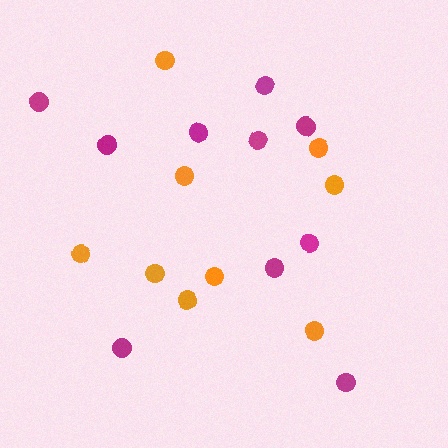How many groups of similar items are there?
There are 2 groups: one group of magenta circles (10) and one group of orange circles (9).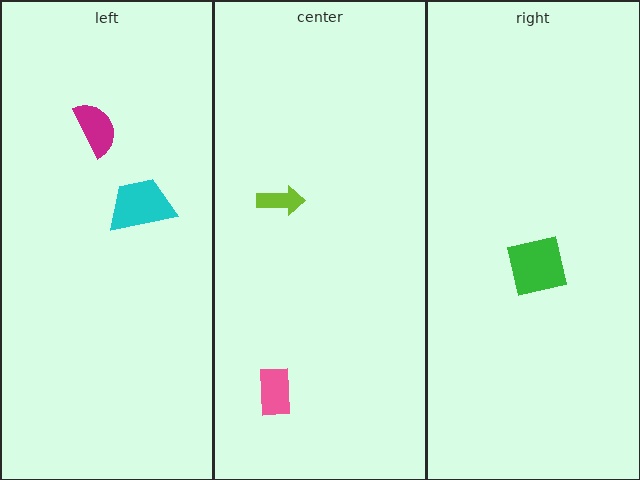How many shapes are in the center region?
2.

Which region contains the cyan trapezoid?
The left region.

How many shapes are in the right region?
1.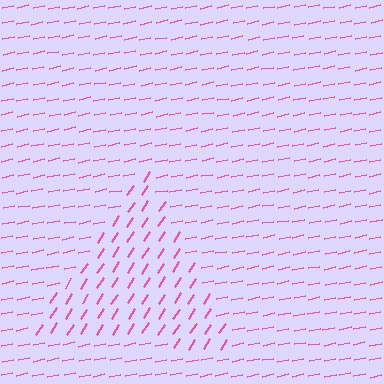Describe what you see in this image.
The image is filled with small pink line segments. A triangle region in the image has lines oriented differently from the surrounding lines, creating a visible texture boundary.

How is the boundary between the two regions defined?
The boundary is defined purely by a change in line orientation (approximately 45 degrees difference). All lines are the same color and thickness.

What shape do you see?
I see a triangle.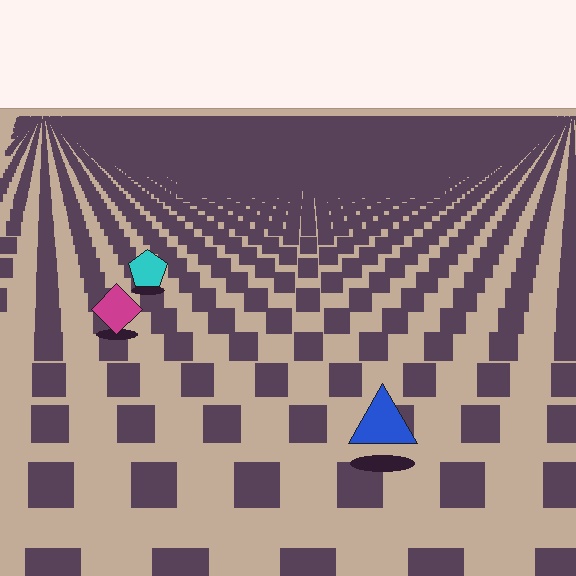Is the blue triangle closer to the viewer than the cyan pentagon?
Yes. The blue triangle is closer — you can tell from the texture gradient: the ground texture is coarser near it.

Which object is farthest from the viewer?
The cyan pentagon is farthest from the viewer. It appears smaller and the ground texture around it is denser.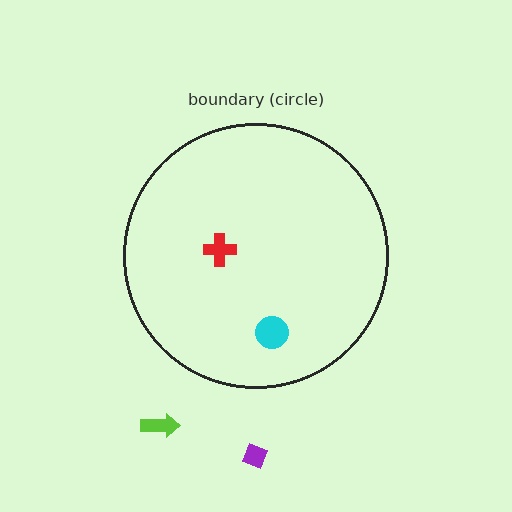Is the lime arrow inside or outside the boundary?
Outside.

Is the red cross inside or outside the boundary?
Inside.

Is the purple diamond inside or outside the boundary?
Outside.